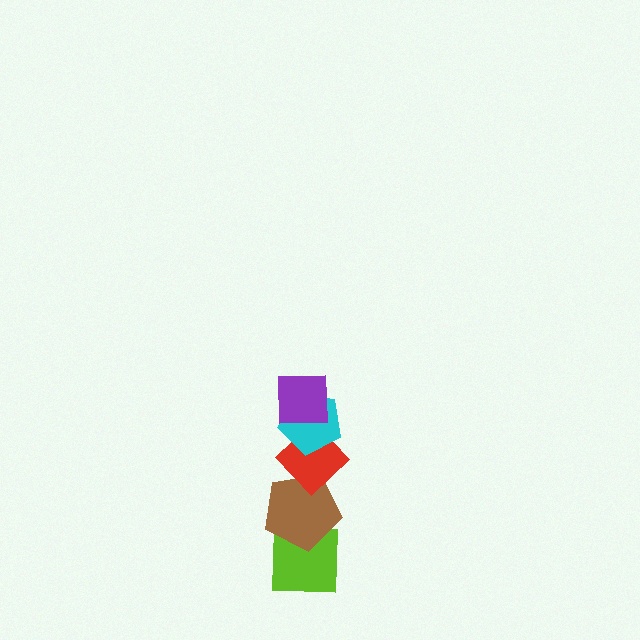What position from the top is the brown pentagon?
The brown pentagon is 4th from the top.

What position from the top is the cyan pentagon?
The cyan pentagon is 2nd from the top.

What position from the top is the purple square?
The purple square is 1st from the top.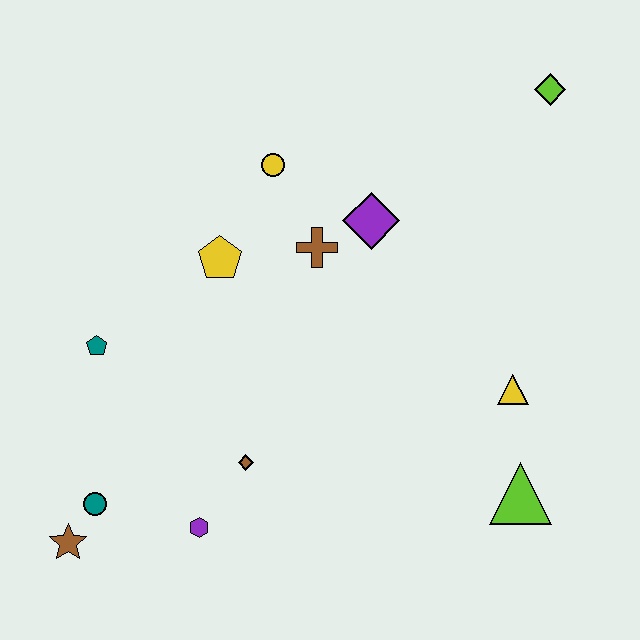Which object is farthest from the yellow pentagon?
The lime triangle is farthest from the yellow pentagon.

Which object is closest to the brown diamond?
The purple hexagon is closest to the brown diamond.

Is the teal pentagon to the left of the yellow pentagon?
Yes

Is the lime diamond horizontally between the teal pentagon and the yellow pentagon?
No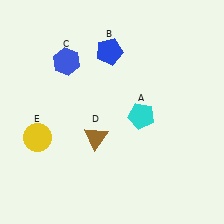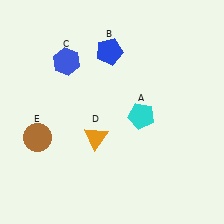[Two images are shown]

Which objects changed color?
D changed from brown to orange. E changed from yellow to brown.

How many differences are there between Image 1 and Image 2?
There are 2 differences between the two images.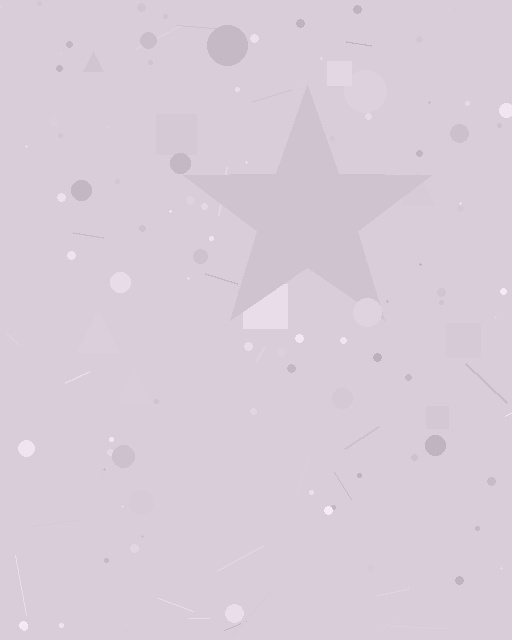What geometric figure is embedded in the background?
A star is embedded in the background.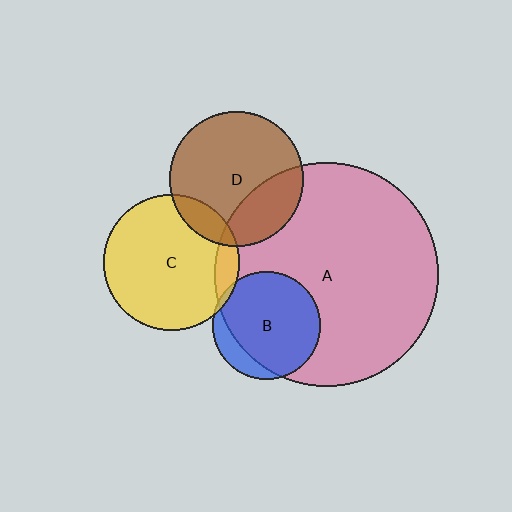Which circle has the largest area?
Circle A (pink).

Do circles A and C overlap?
Yes.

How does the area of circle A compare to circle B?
Approximately 4.3 times.